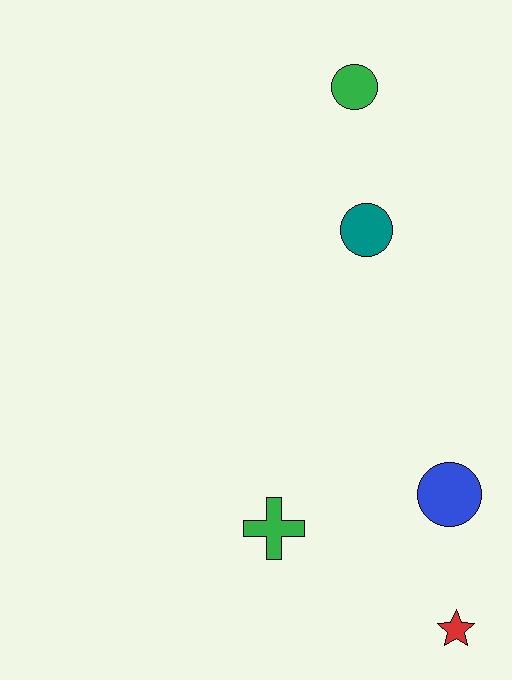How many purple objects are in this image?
There are no purple objects.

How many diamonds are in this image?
There are no diamonds.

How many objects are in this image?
There are 5 objects.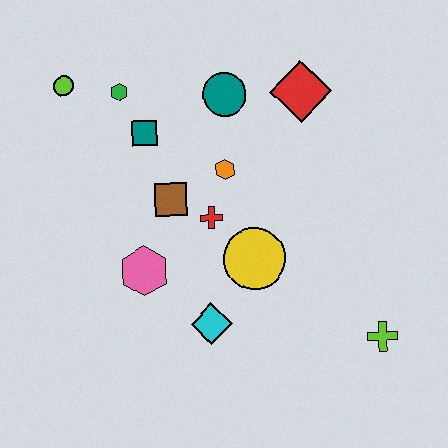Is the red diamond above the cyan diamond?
Yes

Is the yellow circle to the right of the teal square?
Yes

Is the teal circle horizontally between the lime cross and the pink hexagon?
Yes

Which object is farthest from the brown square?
The lime cross is farthest from the brown square.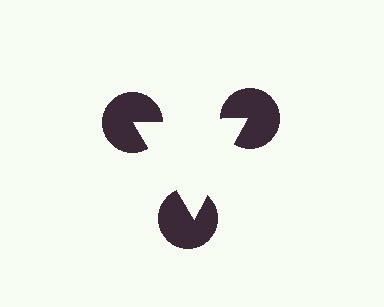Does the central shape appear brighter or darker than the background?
It typically appears slightly brighter than the background, even though no actual brightness change is drawn.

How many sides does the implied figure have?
3 sides.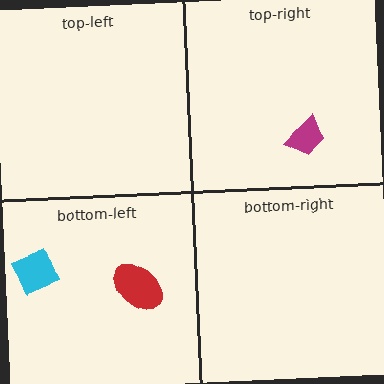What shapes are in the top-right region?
The magenta trapezoid.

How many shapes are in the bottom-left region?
2.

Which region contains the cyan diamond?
The bottom-left region.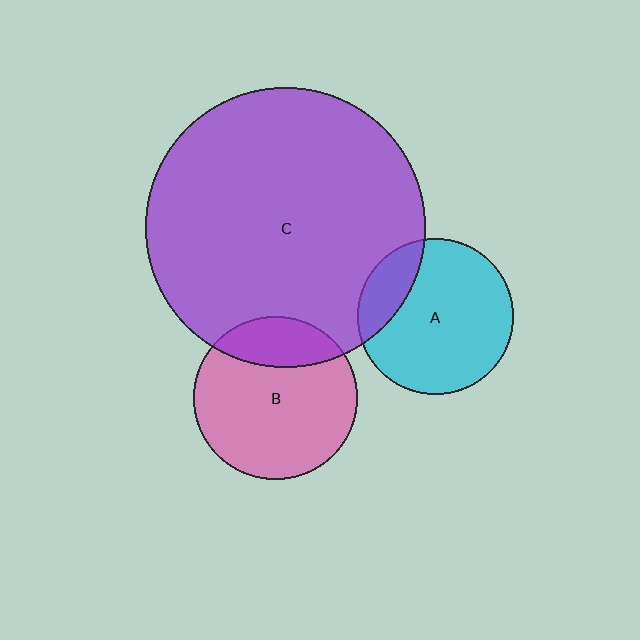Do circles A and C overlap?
Yes.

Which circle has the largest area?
Circle C (purple).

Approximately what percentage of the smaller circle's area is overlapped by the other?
Approximately 20%.